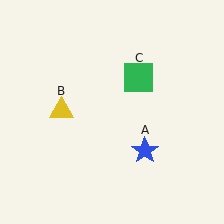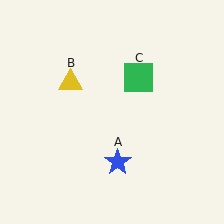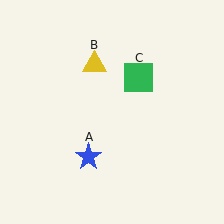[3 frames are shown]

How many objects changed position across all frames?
2 objects changed position: blue star (object A), yellow triangle (object B).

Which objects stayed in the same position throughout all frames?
Green square (object C) remained stationary.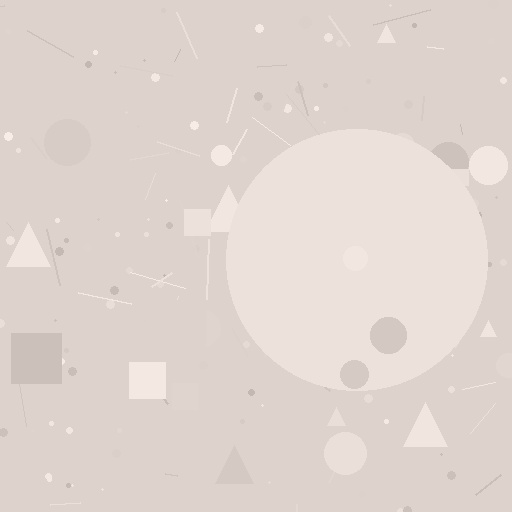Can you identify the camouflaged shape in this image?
The camouflaged shape is a circle.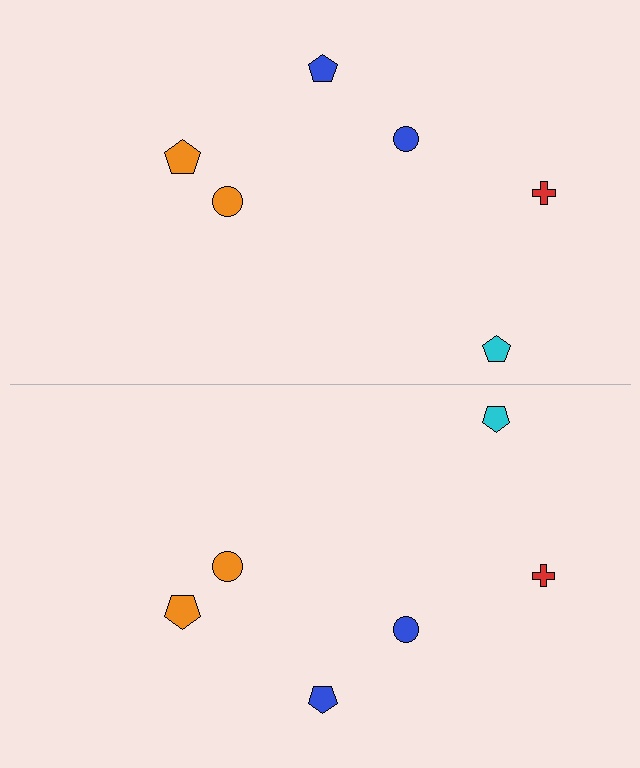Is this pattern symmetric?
Yes, this pattern has bilateral (reflection) symmetry.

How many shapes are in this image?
There are 12 shapes in this image.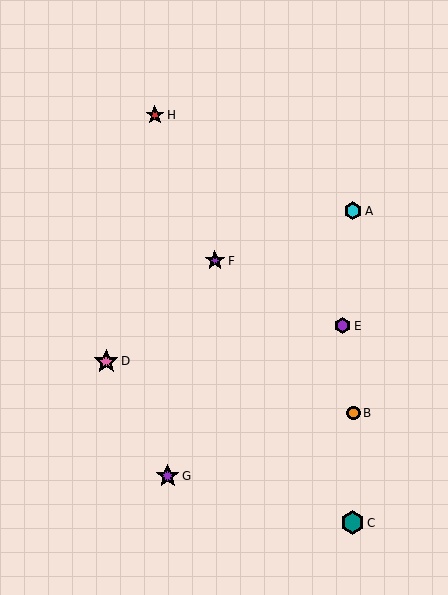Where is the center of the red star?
The center of the red star is at (155, 115).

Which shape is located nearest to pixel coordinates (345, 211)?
The cyan hexagon (labeled A) at (353, 211) is nearest to that location.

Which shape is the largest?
The pink star (labeled D) is the largest.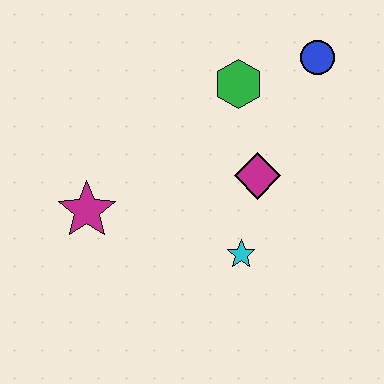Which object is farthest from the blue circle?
The magenta star is farthest from the blue circle.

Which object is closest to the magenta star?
The cyan star is closest to the magenta star.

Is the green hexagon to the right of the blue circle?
No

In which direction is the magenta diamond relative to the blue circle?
The magenta diamond is below the blue circle.